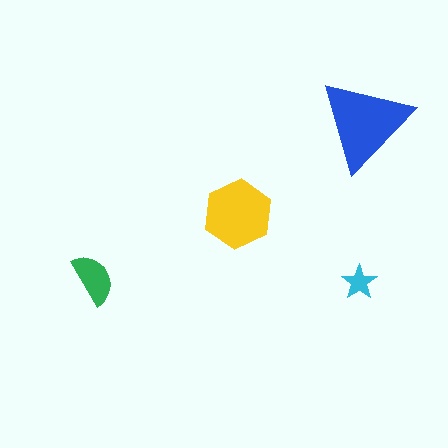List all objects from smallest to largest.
The cyan star, the green semicircle, the yellow hexagon, the blue triangle.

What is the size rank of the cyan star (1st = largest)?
4th.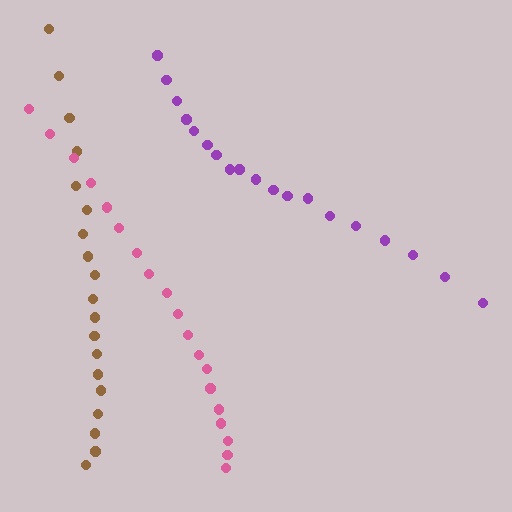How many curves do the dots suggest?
There are 3 distinct paths.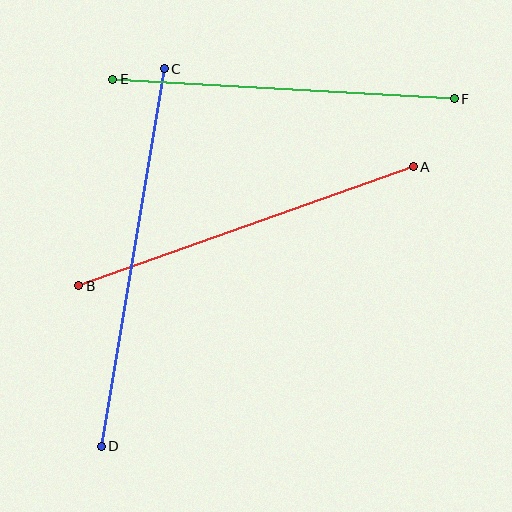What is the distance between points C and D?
The distance is approximately 382 pixels.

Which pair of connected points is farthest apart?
Points C and D are farthest apart.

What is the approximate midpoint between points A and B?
The midpoint is at approximately (246, 226) pixels.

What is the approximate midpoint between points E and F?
The midpoint is at approximately (284, 89) pixels.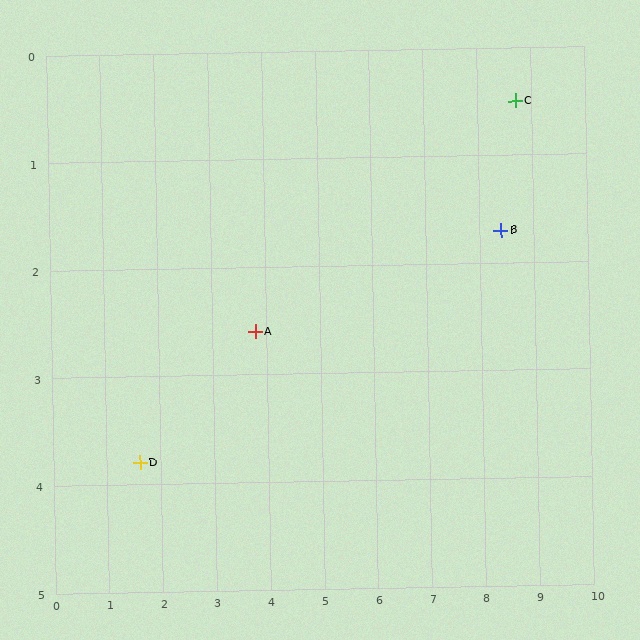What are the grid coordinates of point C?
Point C is at approximately (8.7, 0.5).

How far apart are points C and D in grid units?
Points C and D are about 7.8 grid units apart.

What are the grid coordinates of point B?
Point B is at approximately (8.4, 1.7).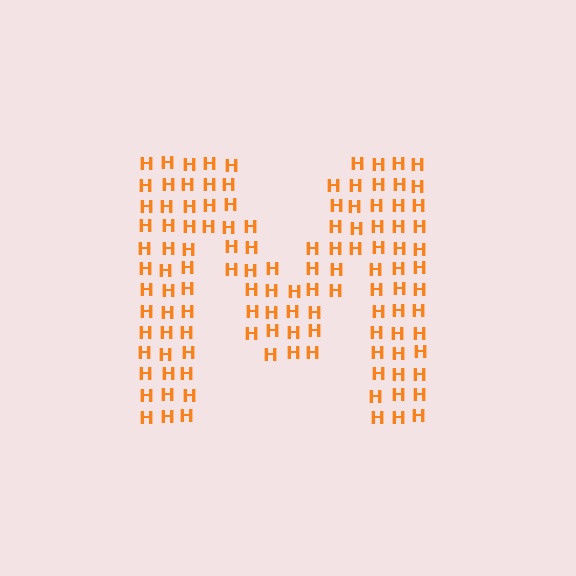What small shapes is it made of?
It is made of small letter H's.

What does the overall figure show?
The overall figure shows the letter M.